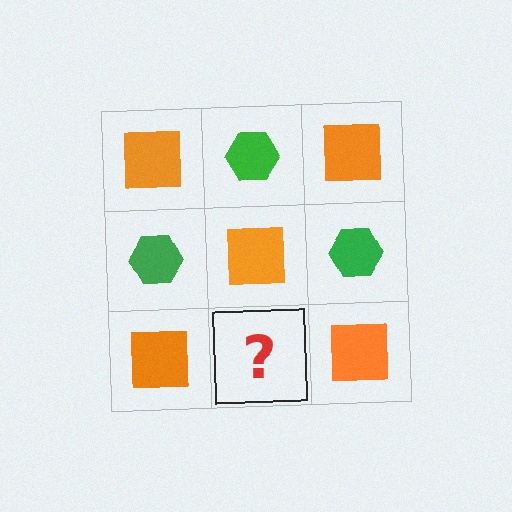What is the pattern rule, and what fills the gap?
The rule is that it alternates orange square and green hexagon in a checkerboard pattern. The gap should be filled with a green hexagon.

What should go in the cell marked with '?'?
The missing cell should contain a green hexagon.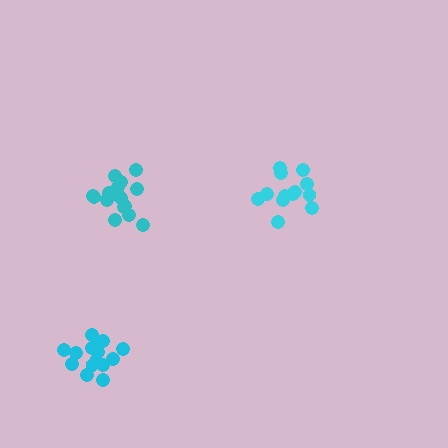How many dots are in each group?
Group 1: 13 dots, Group 2: 16 dots, Group 3: 15 dots (44 total).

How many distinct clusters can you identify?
There are 3 distinct clusters.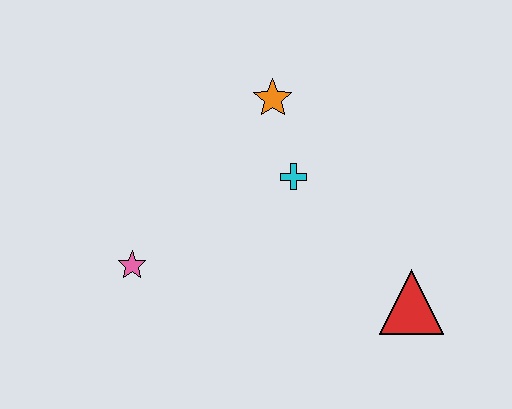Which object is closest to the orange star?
The cyan cross is closest to the orange star.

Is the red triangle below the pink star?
Yes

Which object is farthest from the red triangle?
The pink star is farthest from the red triangle.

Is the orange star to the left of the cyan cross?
Yes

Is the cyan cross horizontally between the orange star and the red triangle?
Yes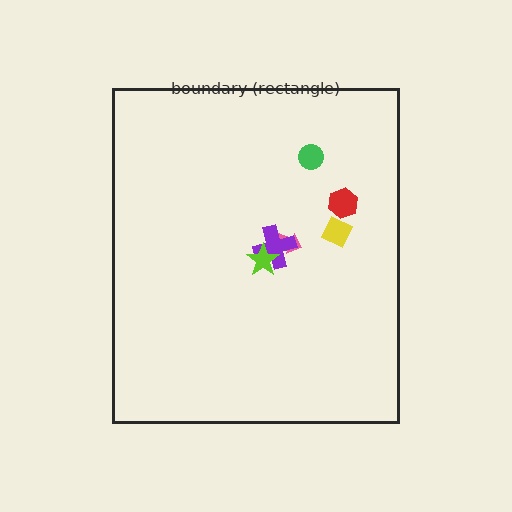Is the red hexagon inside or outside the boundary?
Inside.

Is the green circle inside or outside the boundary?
Inside.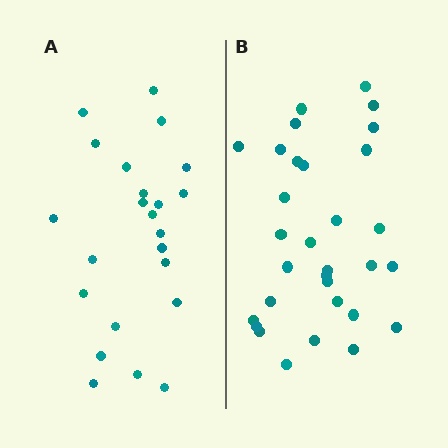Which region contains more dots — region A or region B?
Region B (the right region) has more dots.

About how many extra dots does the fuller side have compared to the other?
Region B has roughly 8 or so more dots than region A.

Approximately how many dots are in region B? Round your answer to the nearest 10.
About 30 dots. (The exact count is 31, which rounds to 30.)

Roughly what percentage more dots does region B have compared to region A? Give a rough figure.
About 35% more.